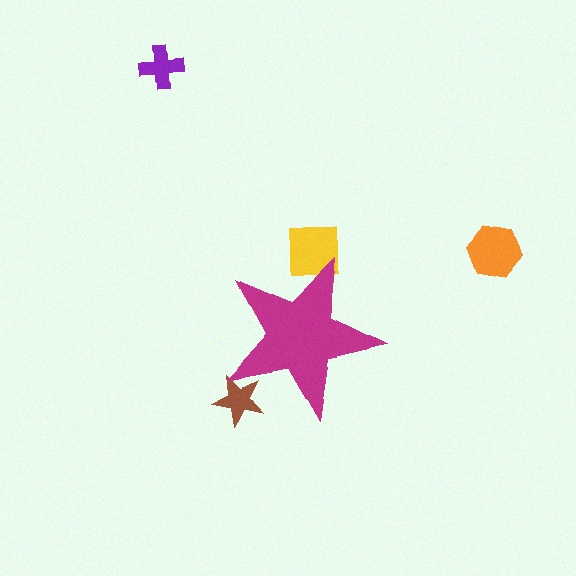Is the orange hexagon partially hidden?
No, the orange hexagon is fully visible.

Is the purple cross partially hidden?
No, the purple cross is fully visible.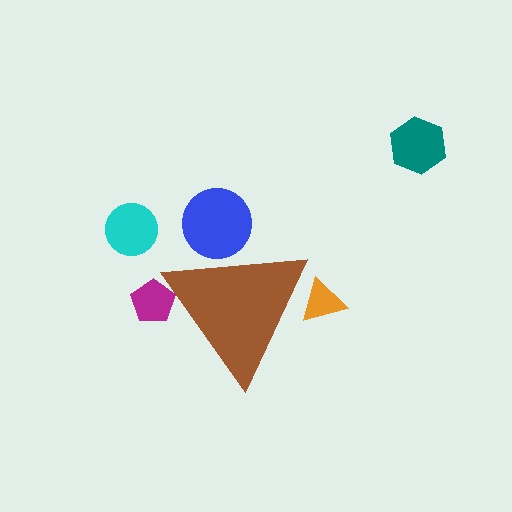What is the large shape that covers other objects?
A brown triangle.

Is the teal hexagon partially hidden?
No, the teal hexagon is fully visible.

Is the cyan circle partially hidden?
No, the cyan circle is fully visible.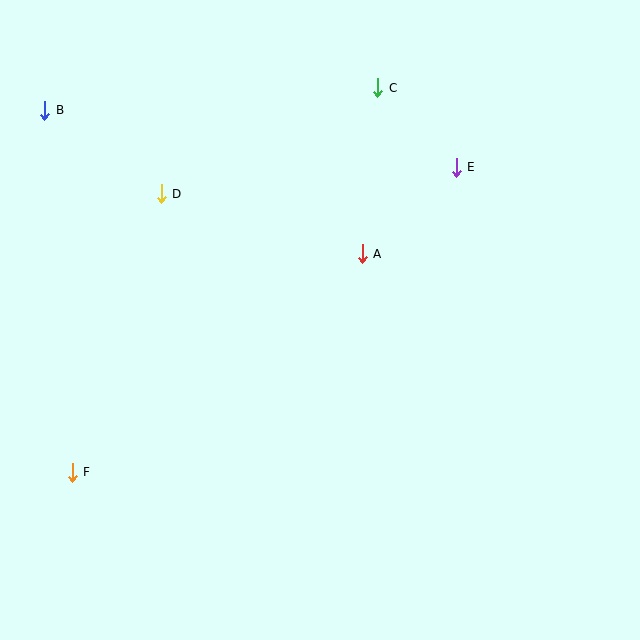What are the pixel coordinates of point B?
Point B is at (45, 110).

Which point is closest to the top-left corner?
Point B is closest to the top-left corner.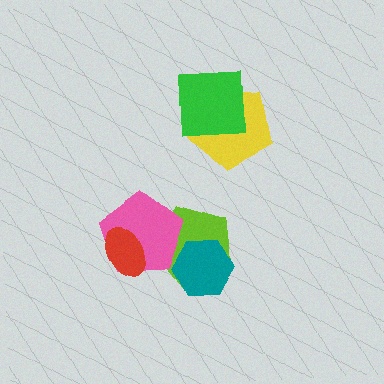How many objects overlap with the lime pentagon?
2 objects overlap with the lime pentagon.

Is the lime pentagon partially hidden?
Yes, it is partially covered by another shape.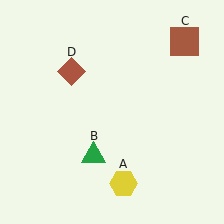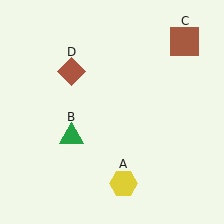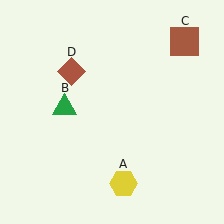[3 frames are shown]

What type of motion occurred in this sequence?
The green triangle (object B) rotated clockwise around the center of the scene.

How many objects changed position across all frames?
1 object changed position: green triangle (object B).